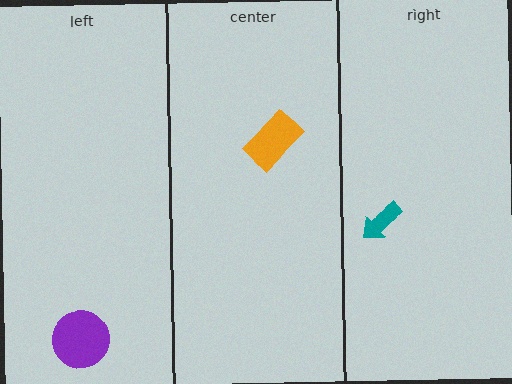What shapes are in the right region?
The teal arrow.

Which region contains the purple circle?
The left region.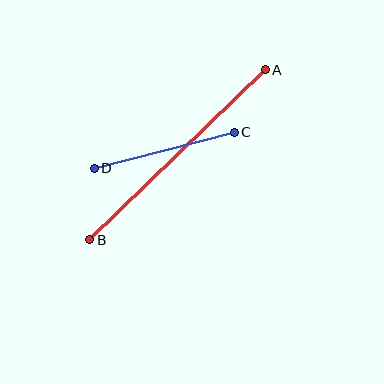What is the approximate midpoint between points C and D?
The midpoint is at approximately (164, 150) pixels.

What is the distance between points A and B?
The distance is approximately 244 pixels.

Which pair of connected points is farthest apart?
Points A and B are farthest apart.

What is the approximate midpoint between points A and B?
The midpoint is at approximately (178, 155) pixels.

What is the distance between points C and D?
The distance is approximately 145 pixels.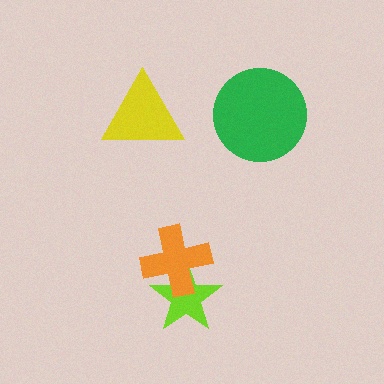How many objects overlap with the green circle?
0 objects overlap with the green circle.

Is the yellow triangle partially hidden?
No, no other shape covers it.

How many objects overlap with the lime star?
1 object overlaps with the lime star.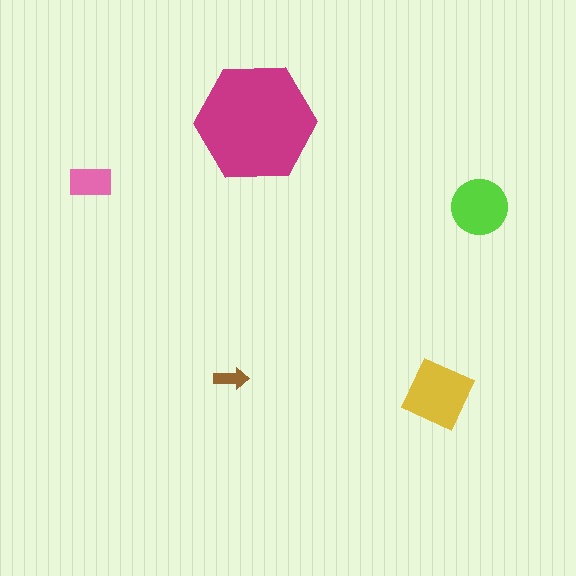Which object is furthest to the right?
The lime circle is rightmost.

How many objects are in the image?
There are 5 objects in the image.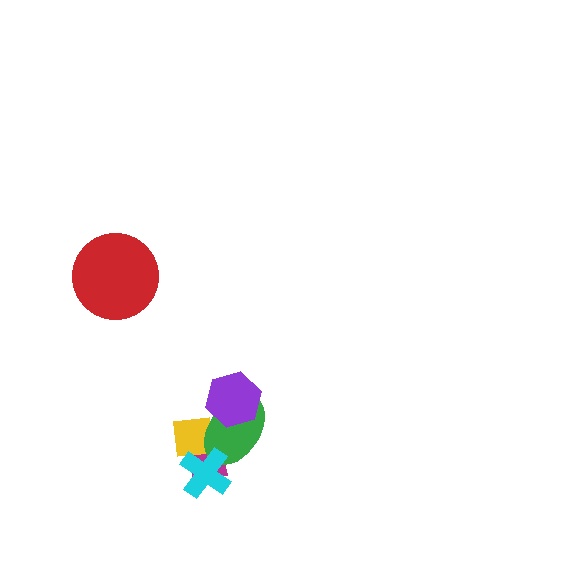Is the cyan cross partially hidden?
No, no other shape covers it.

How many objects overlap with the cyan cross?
3 objects overlap with the cyan cross.